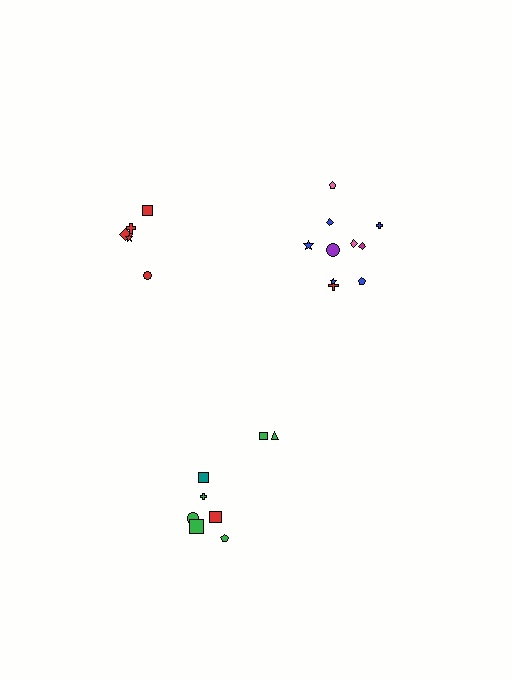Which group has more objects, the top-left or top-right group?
The top-right group.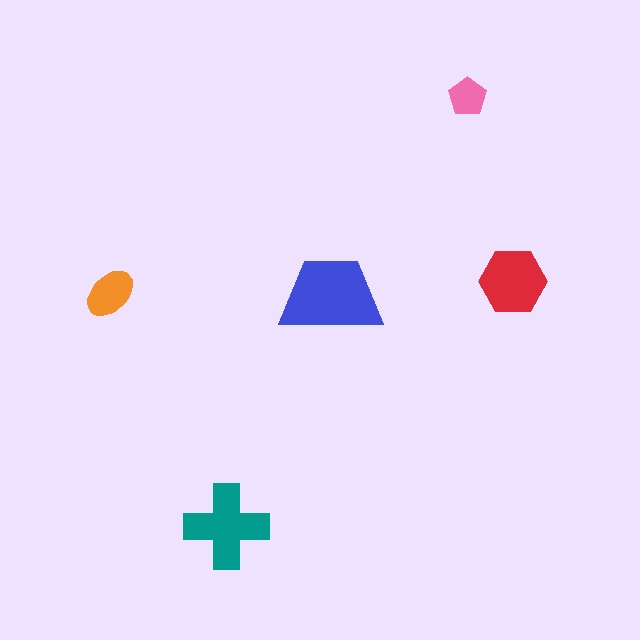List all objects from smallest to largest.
The pink pentagon, the orange ellipse, the red hexagon, the teal cross, the blue trapezoid.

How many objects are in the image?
There are 5 objects in the image.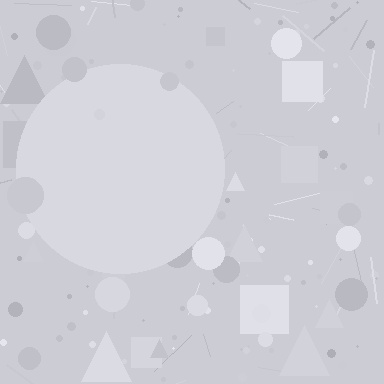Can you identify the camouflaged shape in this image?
The camouflaged shape is a circle.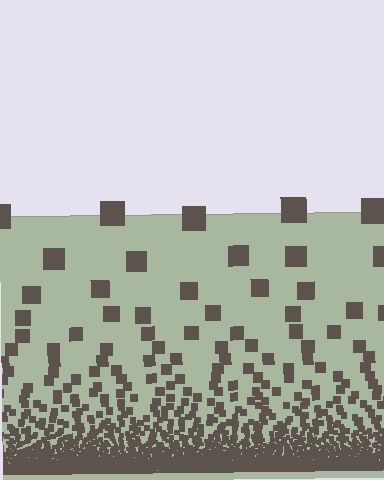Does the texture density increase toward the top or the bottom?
Density increases toward the bottom.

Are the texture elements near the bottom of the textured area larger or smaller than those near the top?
Smaller. The gradient is inverted — elements near the bottom are smaller and denser.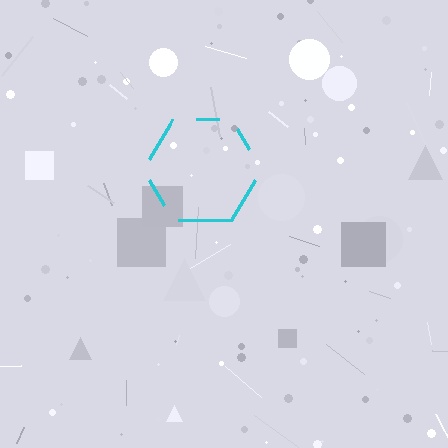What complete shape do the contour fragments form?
The contour fragments form a hexagon.